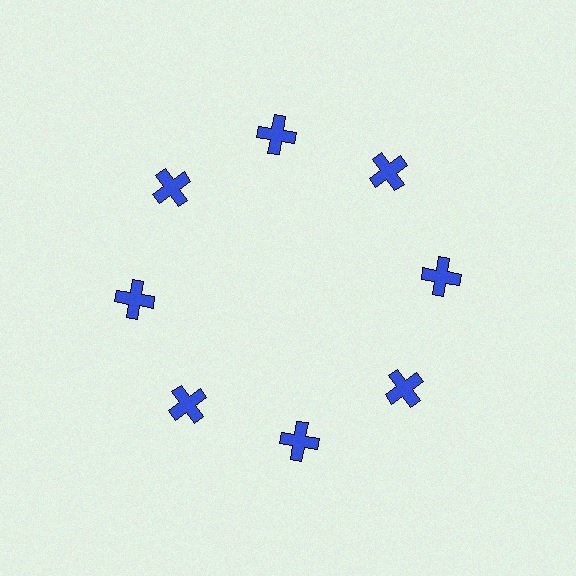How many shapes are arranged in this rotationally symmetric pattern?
There are 8 shapes, arranged in 8 groups of 1.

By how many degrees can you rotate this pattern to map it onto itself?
The pattern maps onto itself every 45 degrees of rotation.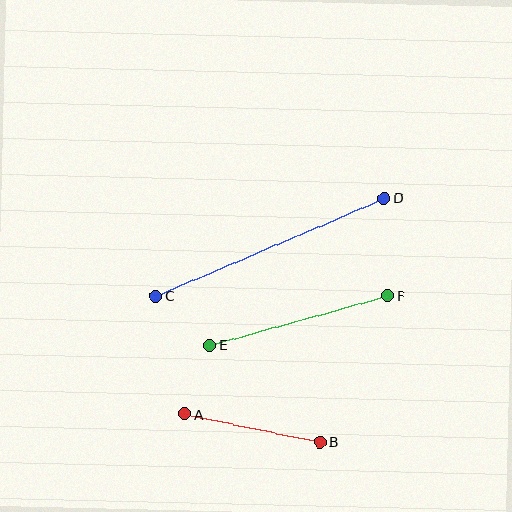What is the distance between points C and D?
The distance is approximately 248 pixels.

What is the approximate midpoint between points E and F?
The midpoint is at approximately (299, 320) pixels.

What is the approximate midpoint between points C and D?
The midpoint is at approximately (270, 247) pixels.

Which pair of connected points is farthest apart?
Points C and D are farthest apart.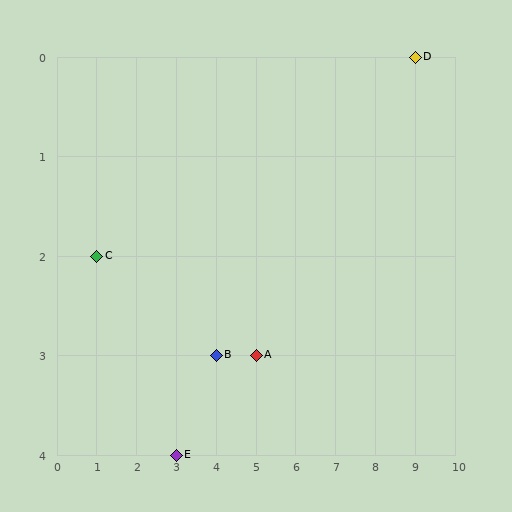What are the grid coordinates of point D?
Point D is at grid coordinates (9, 0).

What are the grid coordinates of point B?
Point B is at grid coordinates (4, 3).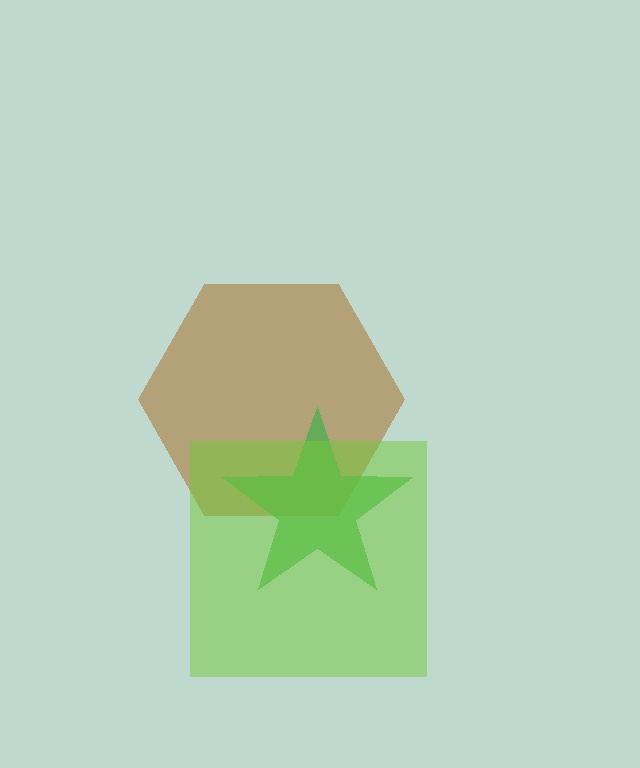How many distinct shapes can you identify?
There are 3 distinct shapes: a brown hexagon, a green star, a lime square.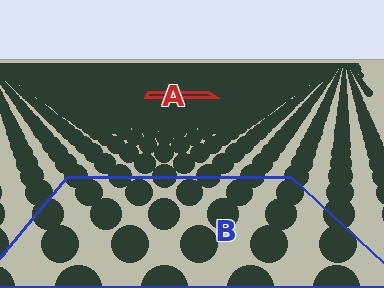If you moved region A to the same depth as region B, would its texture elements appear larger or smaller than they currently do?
They would appear larger. At a closer depth, the same texture elements are projected at a bigger on-screen size.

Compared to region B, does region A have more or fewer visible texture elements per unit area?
Region A has more texture elements per unit area — they are packed more densely because it is farther away.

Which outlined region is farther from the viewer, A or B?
Region A is farther from the viewer — the texture elements inside it appear smaller and more densely packed.